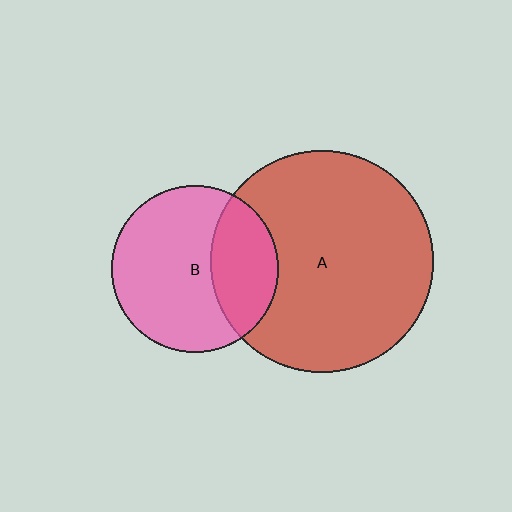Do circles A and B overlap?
Yes.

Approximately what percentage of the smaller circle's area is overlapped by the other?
Approximately 30%.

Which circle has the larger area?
Circle A (red).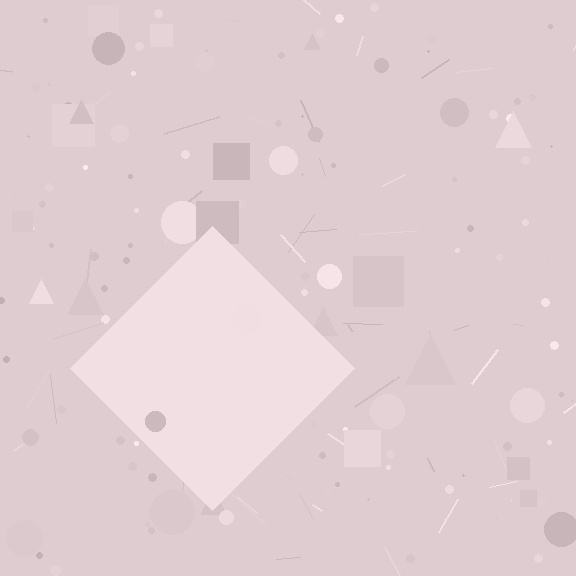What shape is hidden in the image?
A diamond is hidden in the image.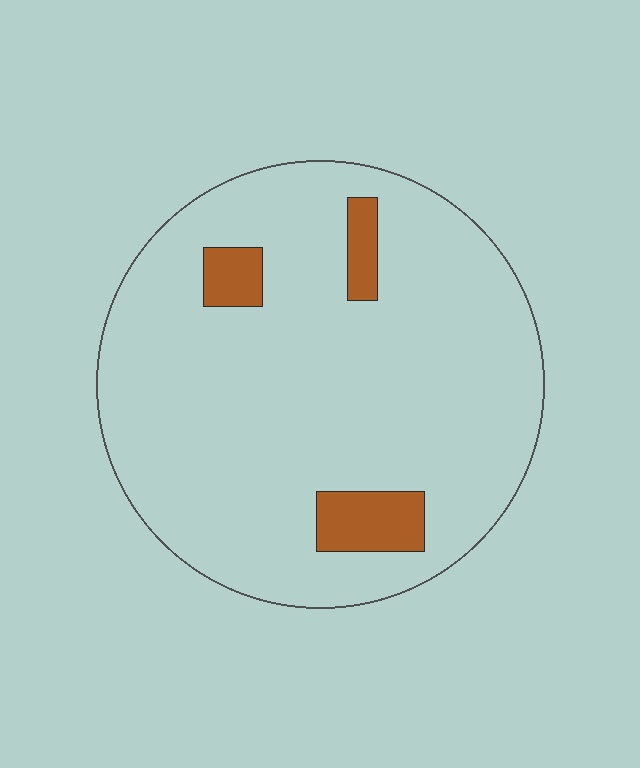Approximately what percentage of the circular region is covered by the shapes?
Approximately 10%.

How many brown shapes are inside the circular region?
3.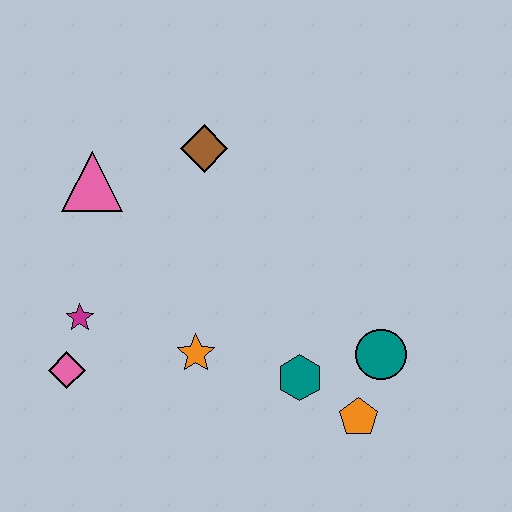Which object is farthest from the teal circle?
The pink triangle is farthest from the teal circle.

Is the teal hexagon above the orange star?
No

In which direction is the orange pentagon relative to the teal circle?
The orange pentagon is below the teal circle.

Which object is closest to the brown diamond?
The pink triangle is closest to the brown diamond.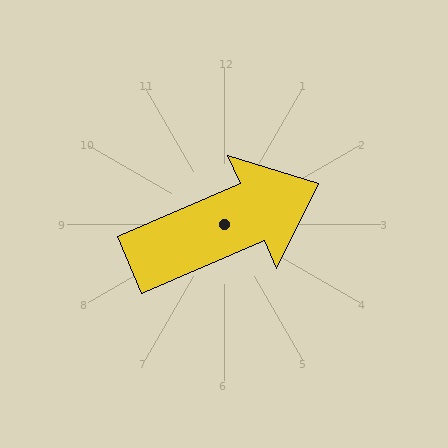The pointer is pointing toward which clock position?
Roughly 2 o'clock.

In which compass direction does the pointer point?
Northeast.